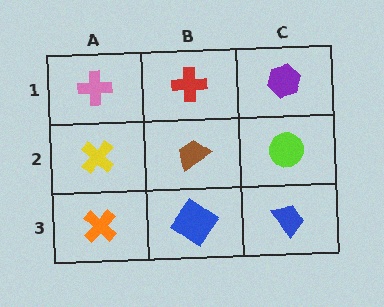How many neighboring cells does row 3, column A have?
2.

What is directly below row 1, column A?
A yellow cross.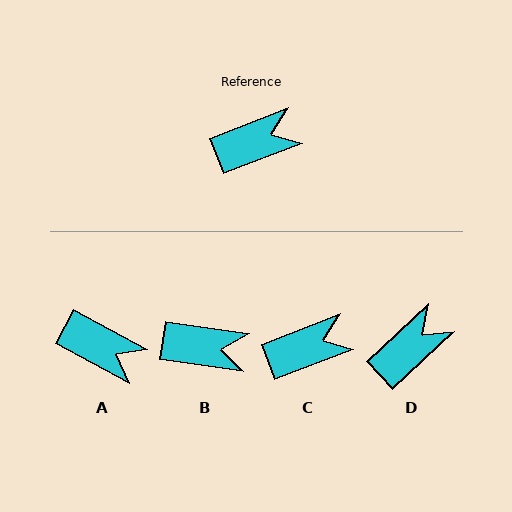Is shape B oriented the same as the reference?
No, it is off by about 29 degrees.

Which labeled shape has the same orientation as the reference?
C.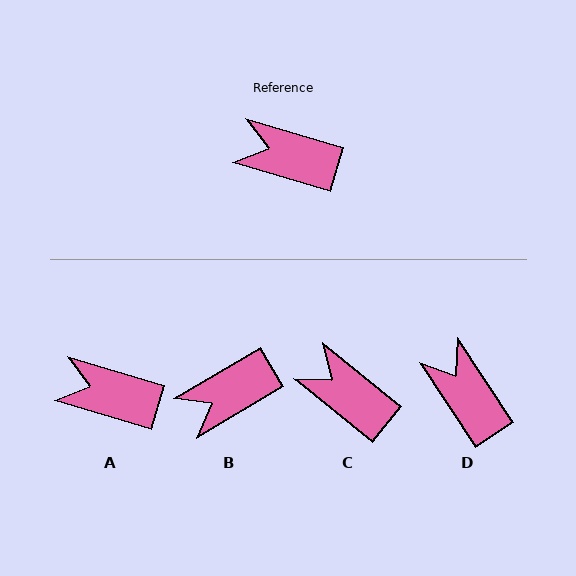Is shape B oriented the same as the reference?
No, it is off by about 47 degrees.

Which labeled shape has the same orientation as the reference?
A.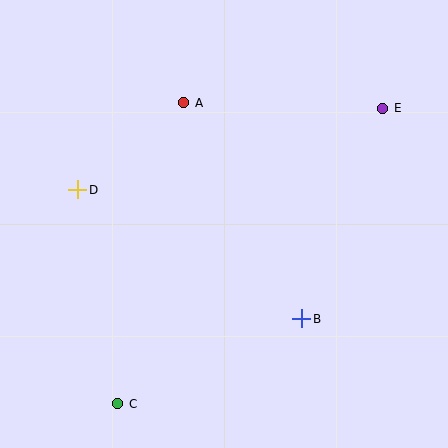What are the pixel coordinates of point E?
Point E is at (383, 108).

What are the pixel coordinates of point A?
Point A is at (184, 103).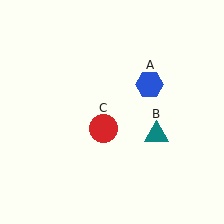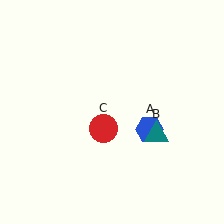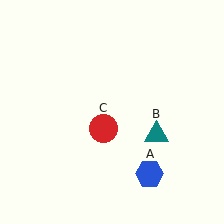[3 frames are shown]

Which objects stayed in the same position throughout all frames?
Teal triangle (object B) and red circle (object C) remained stationary.